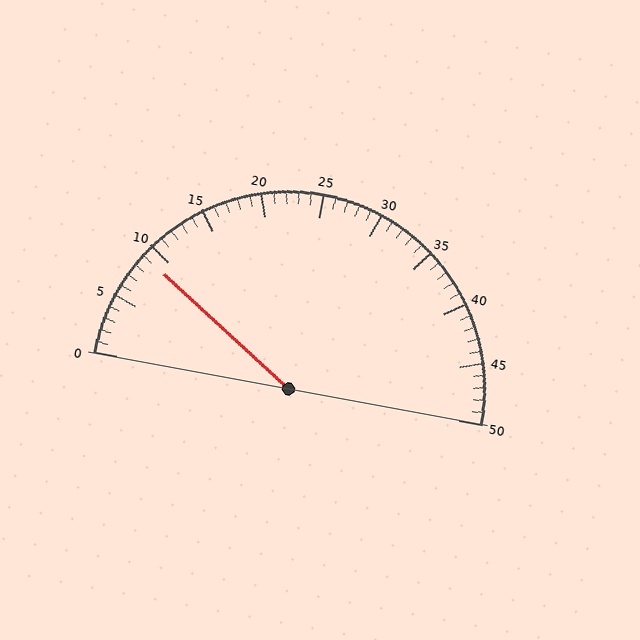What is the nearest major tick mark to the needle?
The nearest major tick mark is 10.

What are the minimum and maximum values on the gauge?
The gauge ranges from 0 to 50.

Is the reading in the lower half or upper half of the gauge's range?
The reading is in the lower half of the range (0 to 50).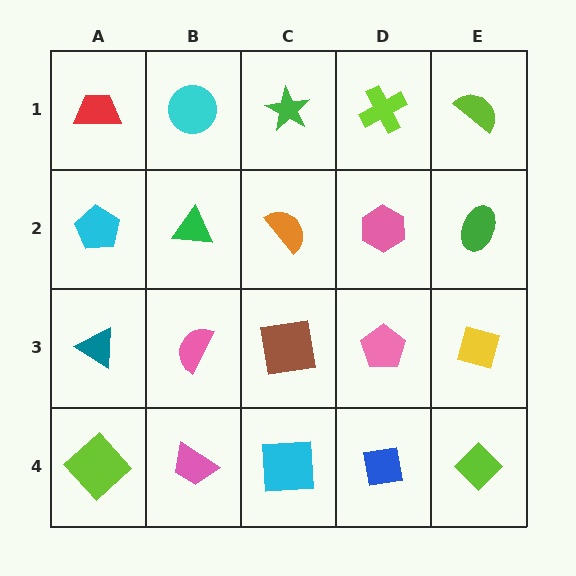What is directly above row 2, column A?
A red trapezoid.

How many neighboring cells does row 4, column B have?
3.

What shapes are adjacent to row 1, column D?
A pink hexagon (row 2, column D), a green star (row 1, column C), a lime semicircle (row 1, column E).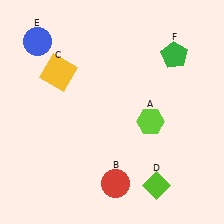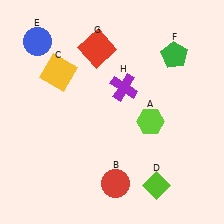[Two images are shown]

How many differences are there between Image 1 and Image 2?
There are 2 differences between the two images.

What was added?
A red square (G), a purple cross (H) were added in Image 2.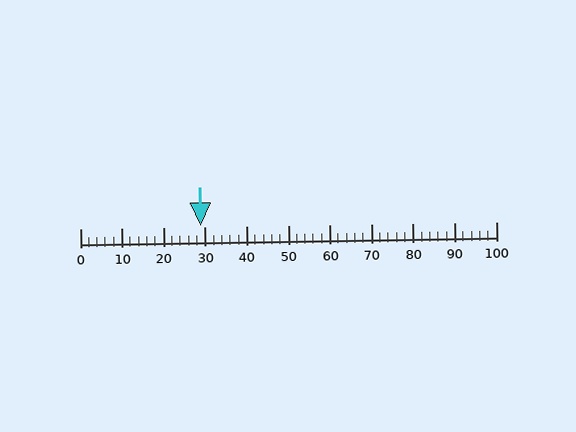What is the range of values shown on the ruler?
The ruler shows values from 0 to 100.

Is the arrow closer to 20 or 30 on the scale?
The arrow is closer to 30.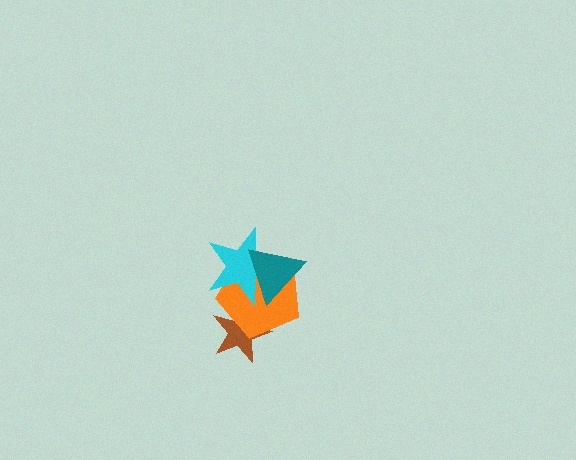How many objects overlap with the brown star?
1 object overlaps with the brown star.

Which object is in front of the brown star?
The orange pentagon is in front of the brown star.